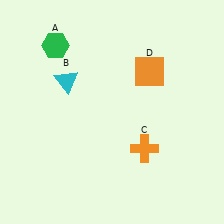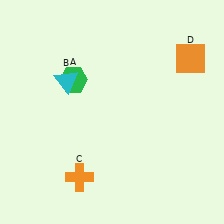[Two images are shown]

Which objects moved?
The objects that moved are: the green hexagon (A), the orange cross (C), the orange square (D).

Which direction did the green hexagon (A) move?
The green hexagon (A) moved down.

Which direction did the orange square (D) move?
The orange square (D) moved right.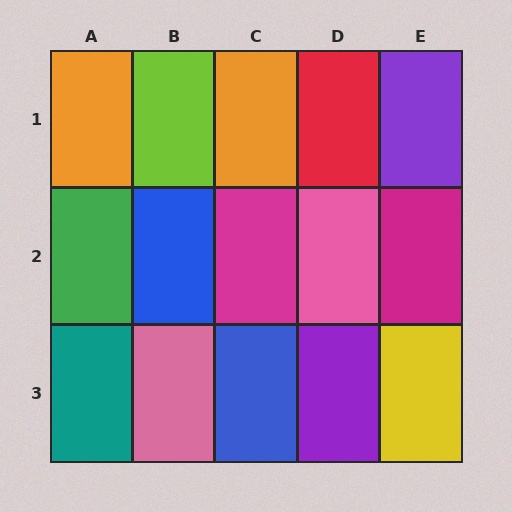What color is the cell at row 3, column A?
Teal.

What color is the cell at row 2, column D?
Pink.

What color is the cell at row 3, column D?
Purple.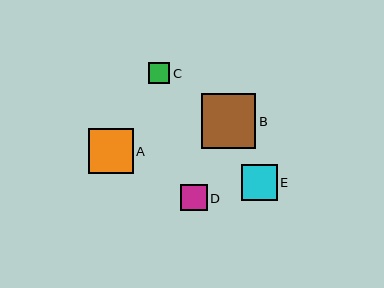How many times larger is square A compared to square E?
Square A is approximately 1.3 times the size of square E.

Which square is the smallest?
Square C is the smallest with a size of approximately 21 pixels.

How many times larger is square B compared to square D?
Square B is approximately 2.1 times the size of square D.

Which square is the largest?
Square B is the largest with a size of approximately 55 pixels.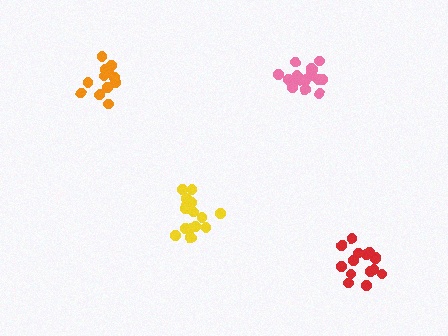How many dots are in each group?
Group 1: 17 dots, Group 2: 15 dots, Group 3: 17 dots, Group 4: 12 dots (61 total).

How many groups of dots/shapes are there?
There are 4 groups.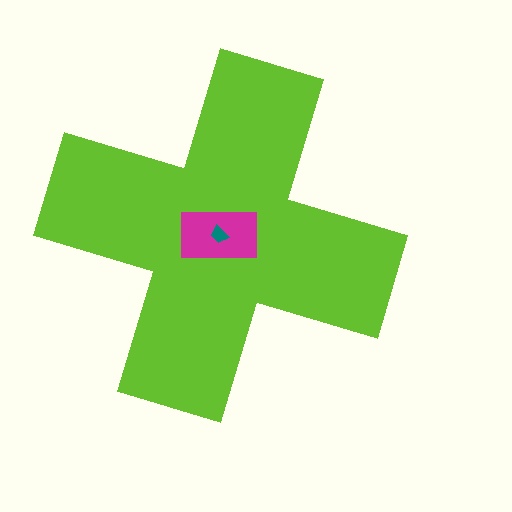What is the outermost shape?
The lime cross.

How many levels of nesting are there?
3.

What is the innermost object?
The teal trapezoid.